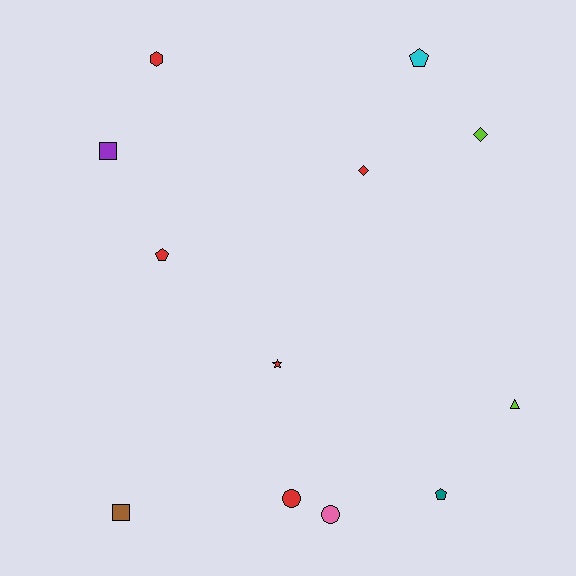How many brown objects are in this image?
There is 1 brown object.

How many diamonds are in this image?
There are 2 diamonds.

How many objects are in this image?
There are 12 objects.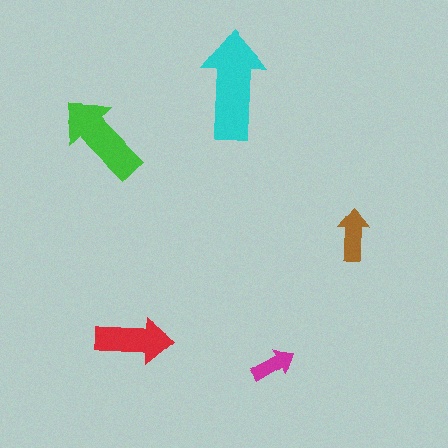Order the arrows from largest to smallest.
the cyan one, the green one, the red one, the brown one, the magenta one.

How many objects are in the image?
There are 5 objects in the image.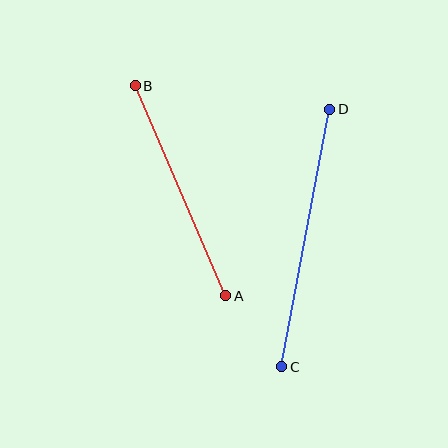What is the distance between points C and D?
The distance is approximately 262 pixels.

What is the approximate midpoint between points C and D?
The midpoint is at approximately (306, 238) pixels.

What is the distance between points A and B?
The distance is approximately 228 pixels.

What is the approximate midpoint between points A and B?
The midpoint is at approximately (180, 191) pixels.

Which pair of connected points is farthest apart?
Points C and D are farthest apart.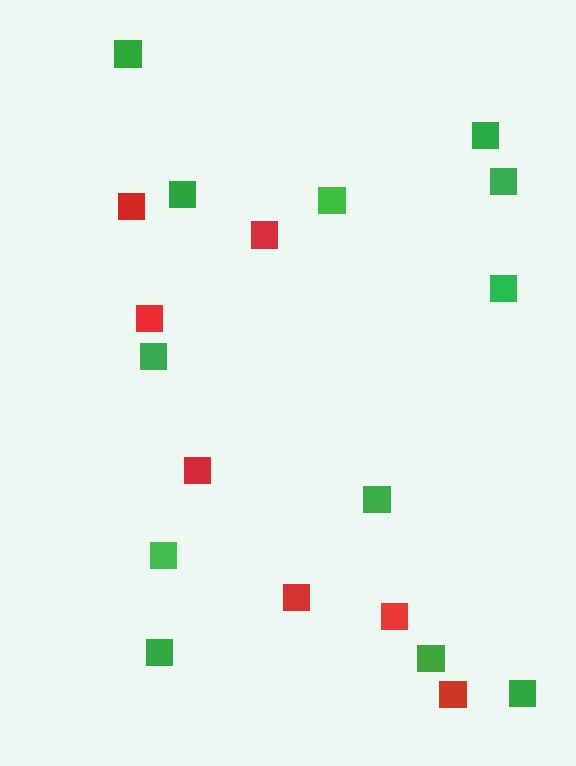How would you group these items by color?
There are 2 groups: one group of red squares (7) and one group of green squares (12).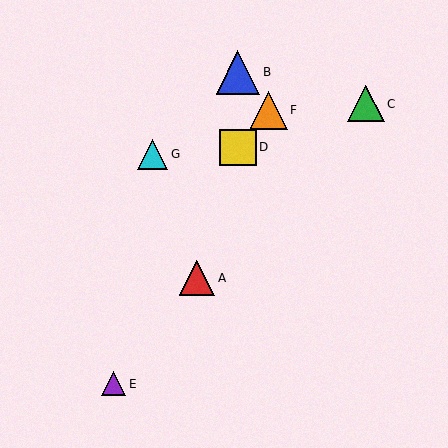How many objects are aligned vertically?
2 objects (B, D) are aligned vertically.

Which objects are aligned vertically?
Objects B, D are aligned vertically.